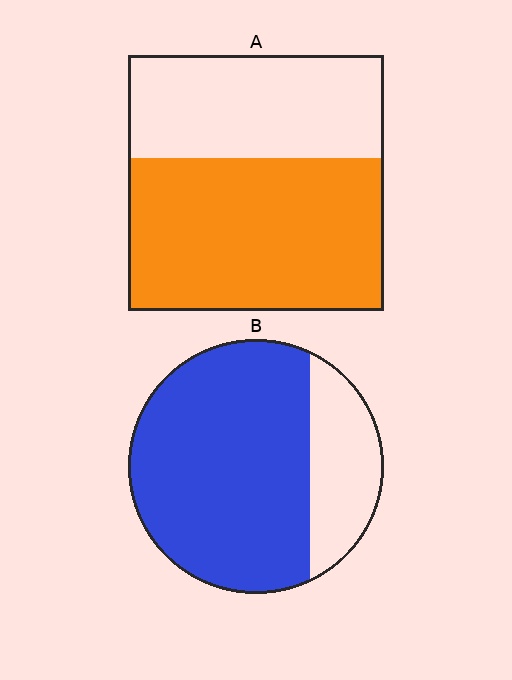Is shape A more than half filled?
Yes.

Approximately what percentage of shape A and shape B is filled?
A is approximately 60% and B is approximately 75%.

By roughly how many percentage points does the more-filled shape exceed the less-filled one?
By roughly 15 percentage points (B over A).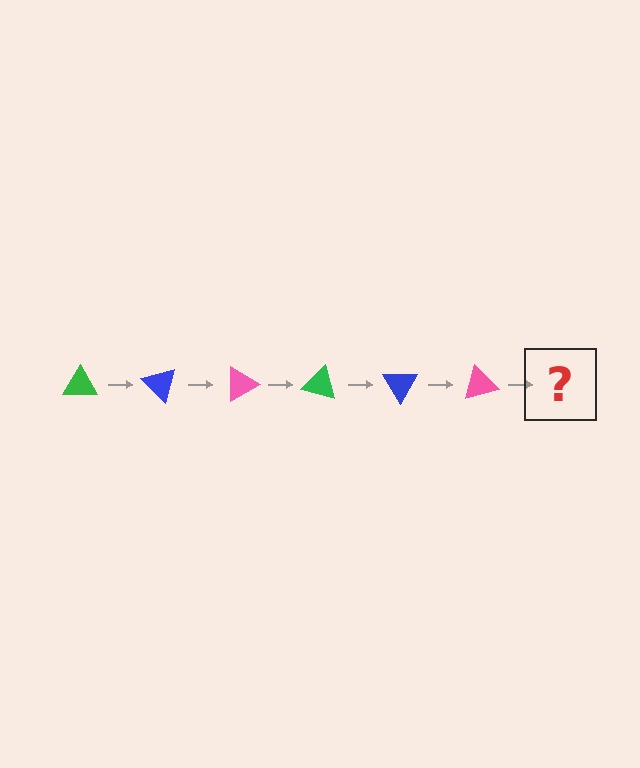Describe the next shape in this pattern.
It should be a green triangle, rotated 270 degrees from the start.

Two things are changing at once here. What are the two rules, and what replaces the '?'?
The two rules are that it rotates 45 degrees each step and the color cycles through green, blue, and pink. The '?' should be a green triangle, rotated 270 degrees from the start.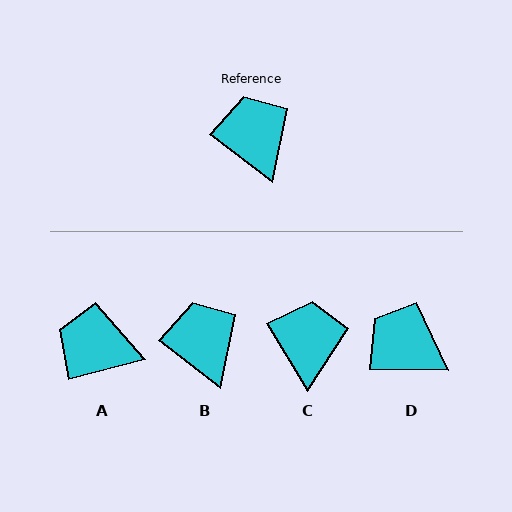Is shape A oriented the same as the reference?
No, it is off by about 53 degrees.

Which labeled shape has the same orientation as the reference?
B.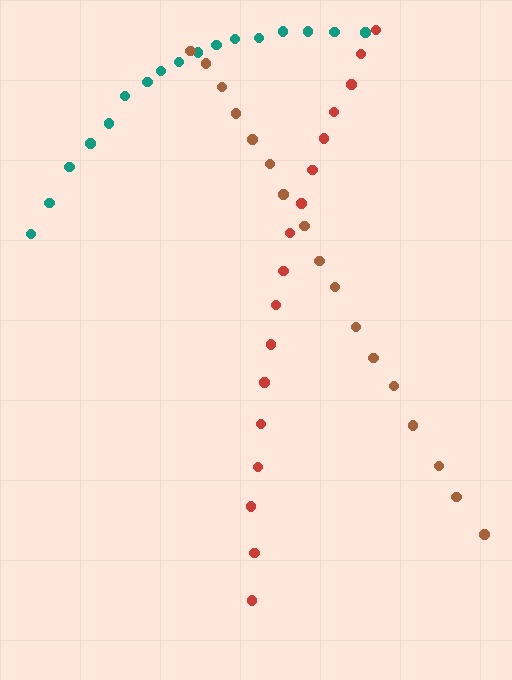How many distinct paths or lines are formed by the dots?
There are 3 distinct paths.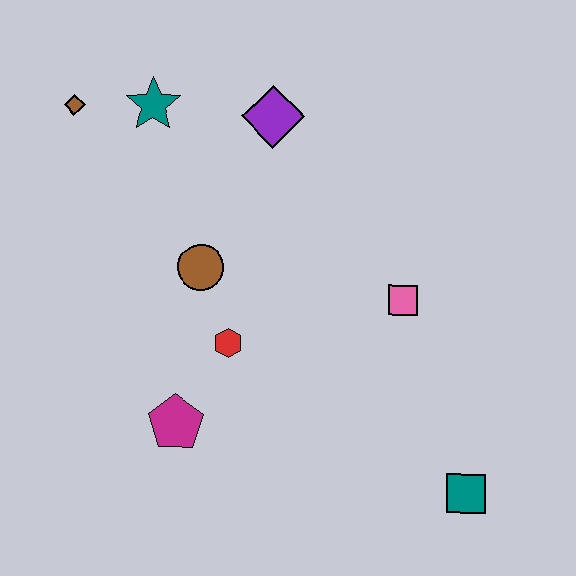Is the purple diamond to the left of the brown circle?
No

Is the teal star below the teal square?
No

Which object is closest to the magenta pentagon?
The red hexagon is closest to the magenta pentagon.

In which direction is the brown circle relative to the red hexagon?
The brown circle is above the red hexagon.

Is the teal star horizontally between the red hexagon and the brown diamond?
Yes